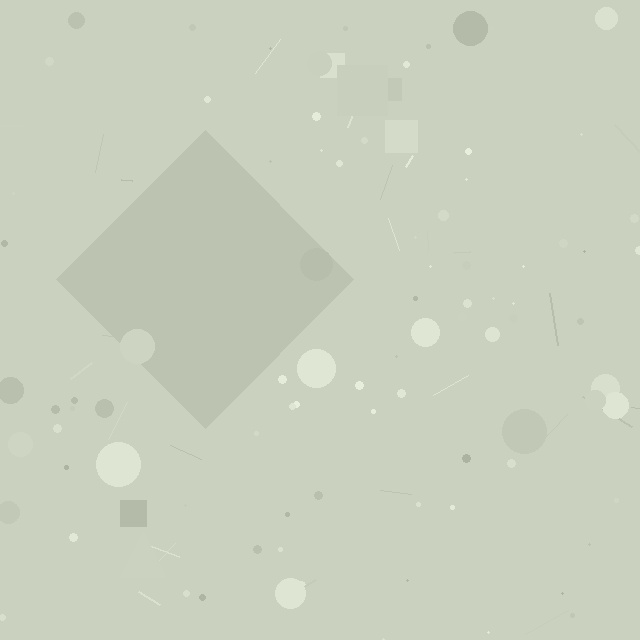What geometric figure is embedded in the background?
A diamond is embedded in the background.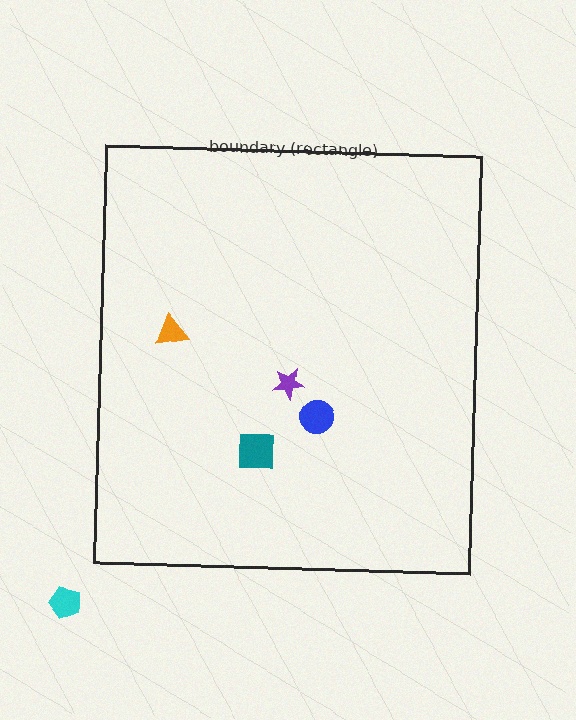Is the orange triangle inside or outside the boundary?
Inside.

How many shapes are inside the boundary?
4 inside, 1 outside.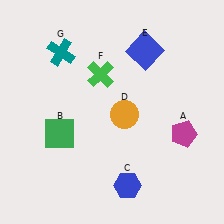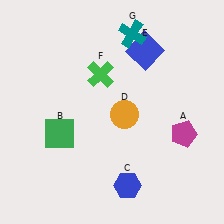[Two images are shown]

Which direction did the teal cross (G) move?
The teal cross (G) moved right.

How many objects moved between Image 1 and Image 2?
1 object moved between the two images.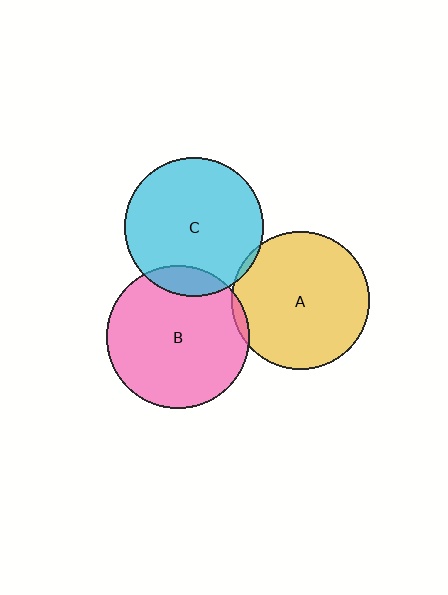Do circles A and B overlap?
Yes.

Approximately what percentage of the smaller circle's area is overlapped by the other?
Approximately 5%.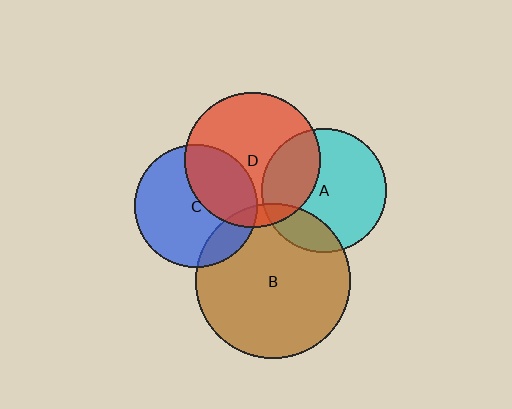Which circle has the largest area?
Circle B (brown).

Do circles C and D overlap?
Yes.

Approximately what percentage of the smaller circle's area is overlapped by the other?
Approximately 35%.